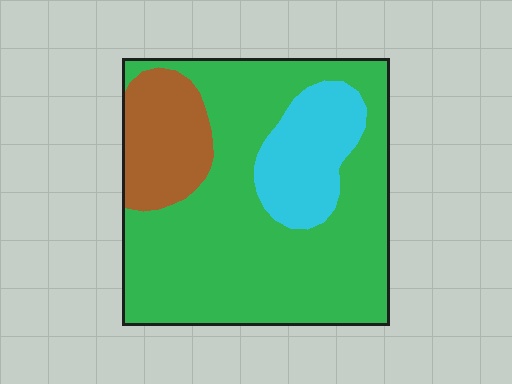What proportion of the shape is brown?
Brown covers 15% of the shape.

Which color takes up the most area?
Green, at roughly 70%.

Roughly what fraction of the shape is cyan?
Cyan covers around 15% of the shape.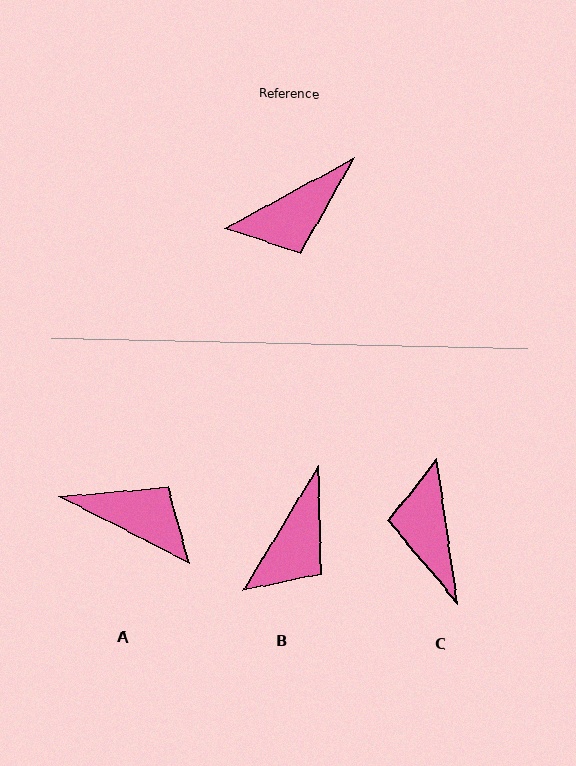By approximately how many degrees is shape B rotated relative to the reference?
Approximately 30 degrees counter-clockwise.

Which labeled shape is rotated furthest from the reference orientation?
A, about 124 degrees away.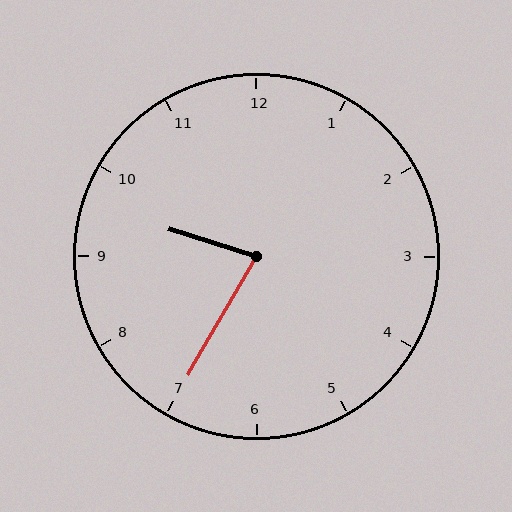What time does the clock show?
9:35.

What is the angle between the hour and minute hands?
Approximately 78 degrees.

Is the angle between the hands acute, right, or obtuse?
It is acute.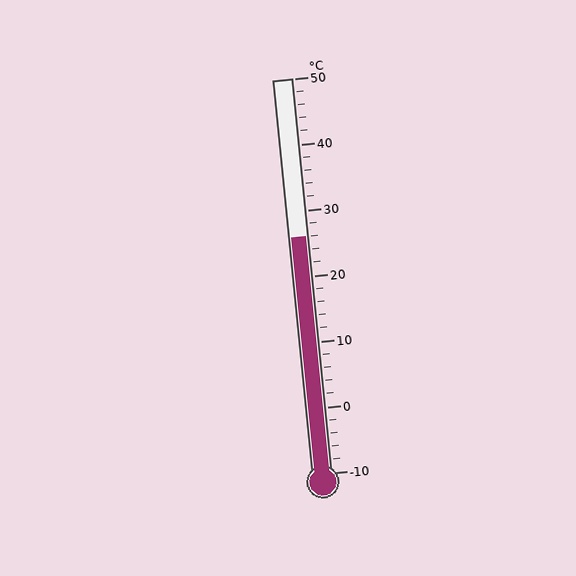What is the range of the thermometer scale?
The thermometer scale ranges from -10°C to 50°C.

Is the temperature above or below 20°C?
The temperature is above 20°C.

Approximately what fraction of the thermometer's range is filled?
The thermometer is filled to approximately 60% of its range.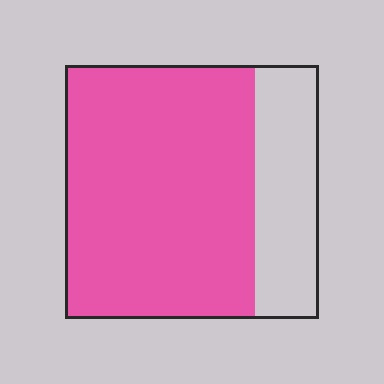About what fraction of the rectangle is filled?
About three quarters (3/4).